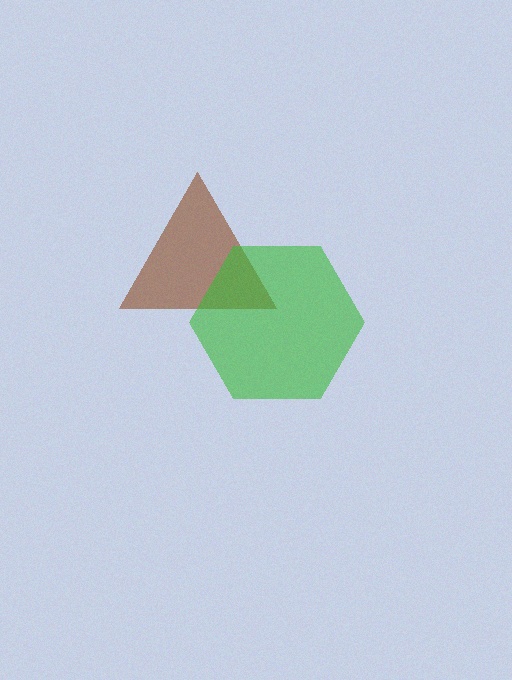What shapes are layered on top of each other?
The layered shapes are: a brown triangle, a green hexagon.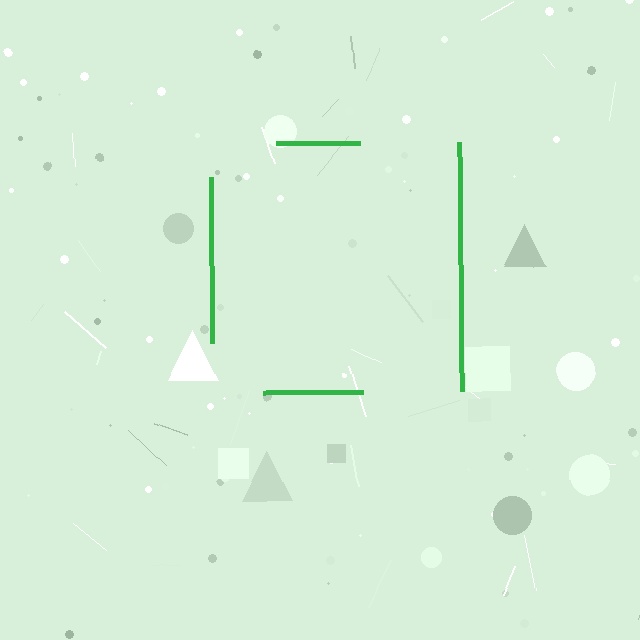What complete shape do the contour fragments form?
The contour fragments form a square.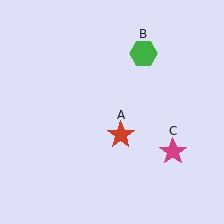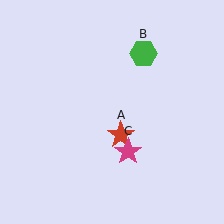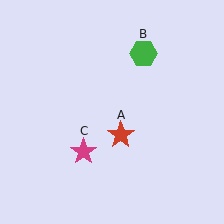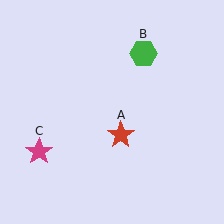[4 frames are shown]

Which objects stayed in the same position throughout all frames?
Red star (object A) and green hexagon (object B) remained stationary.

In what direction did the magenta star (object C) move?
The magenta star (object C) moved left.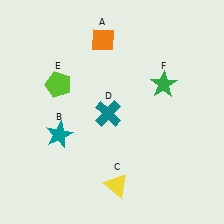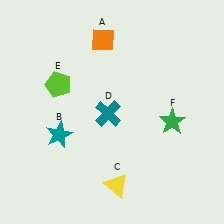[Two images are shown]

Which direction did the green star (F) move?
The green star (F) moved down.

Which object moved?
The green star (F) moved down.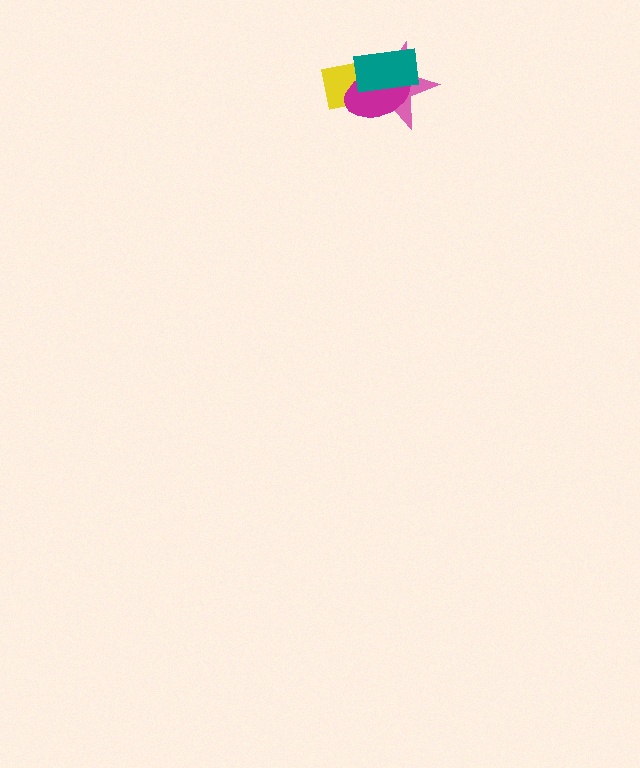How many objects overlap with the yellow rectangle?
3 objects overlap with the yellow rectangle.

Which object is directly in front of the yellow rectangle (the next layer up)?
The pink star is directly in front of the yellow rectangle.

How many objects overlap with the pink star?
3 objects overlap with the pink star.